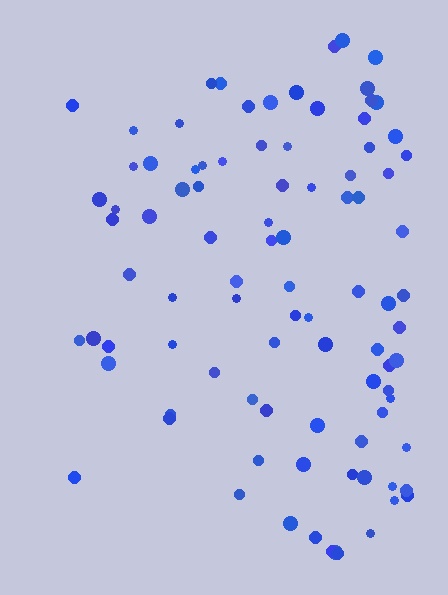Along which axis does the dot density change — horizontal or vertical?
Horizontal.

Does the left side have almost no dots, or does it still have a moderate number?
Still a moderate number, just noticeably fewer than the right.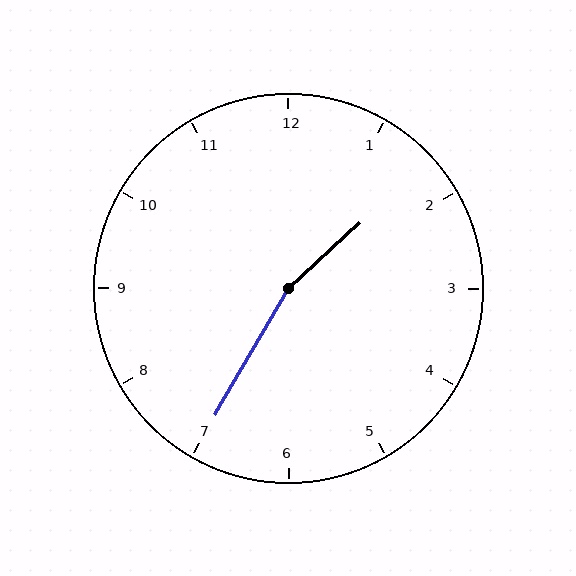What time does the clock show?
1:35.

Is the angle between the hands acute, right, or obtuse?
It is obtuse.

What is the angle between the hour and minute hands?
Approximately 162 degrees.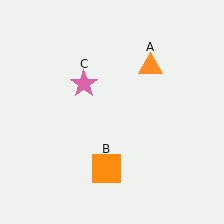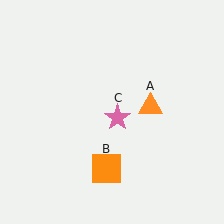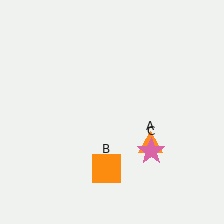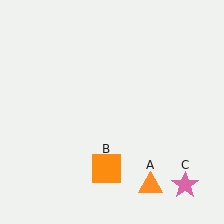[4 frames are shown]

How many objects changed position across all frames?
2 objects changed position: orange triangle (object A), pink star (object C).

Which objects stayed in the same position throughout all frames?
Orange square (object B) remained stationary.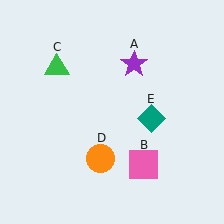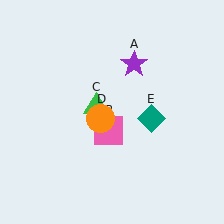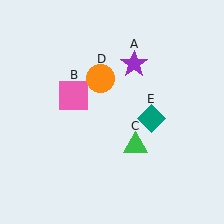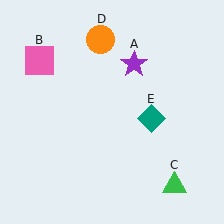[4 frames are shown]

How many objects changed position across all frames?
3 objects changed position: pink square (object B), green triangle (object C), orange circle (object D).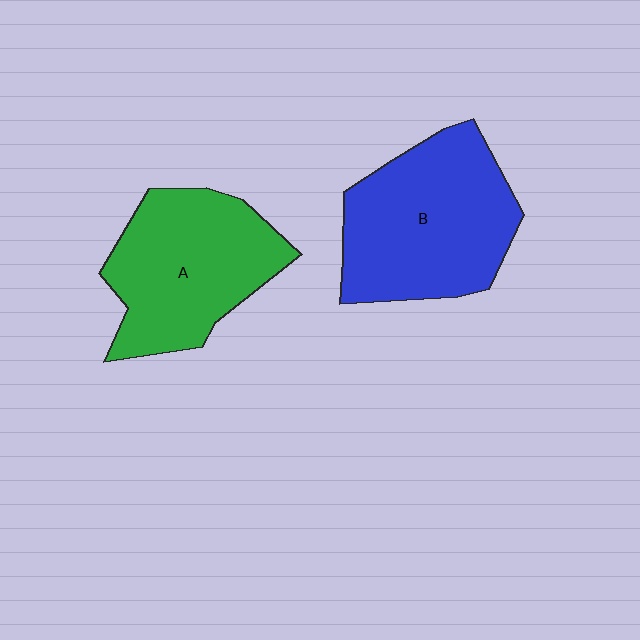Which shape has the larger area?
Shape B (blue).